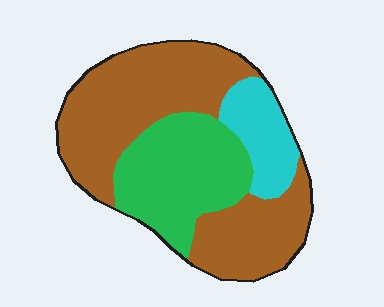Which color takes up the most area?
Brown, at roughly 55%.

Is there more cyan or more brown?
Brown.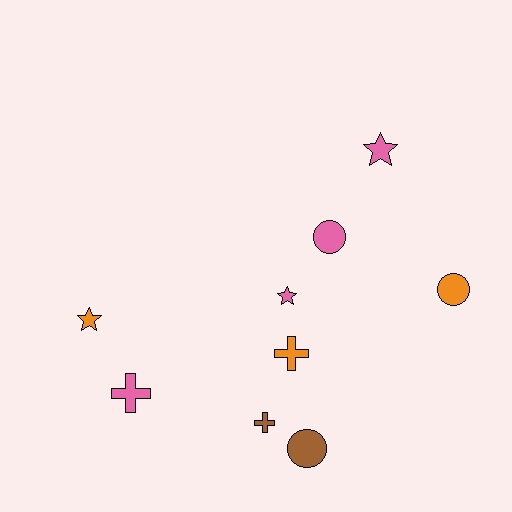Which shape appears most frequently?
Circle, with 3 objects.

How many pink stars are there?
There are 2 pink stars.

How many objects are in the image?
There are 9 objects.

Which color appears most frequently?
Pink, with 4 objects.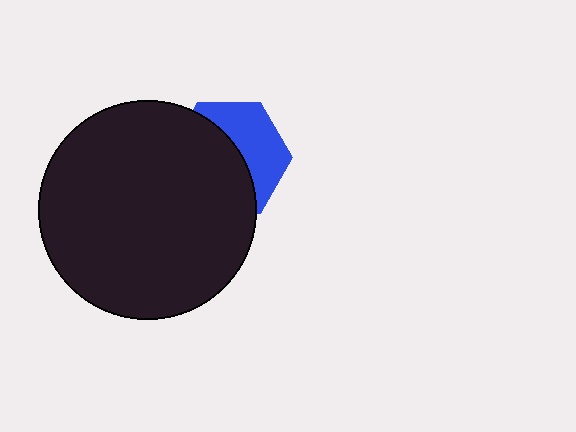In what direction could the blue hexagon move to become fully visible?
The blue hexagon could move right. That would shift it out from behind the black circle entirely.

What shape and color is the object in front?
The object in front is a black circle.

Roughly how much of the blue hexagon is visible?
A small part of it is visible (roughly 42%).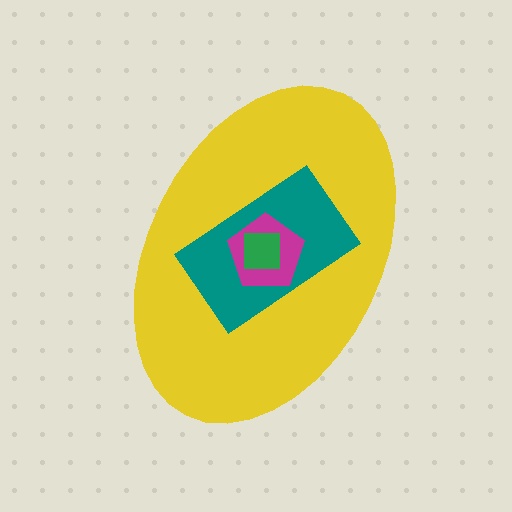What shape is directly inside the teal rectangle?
The magenta pentagon.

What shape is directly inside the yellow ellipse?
The teal rectangle.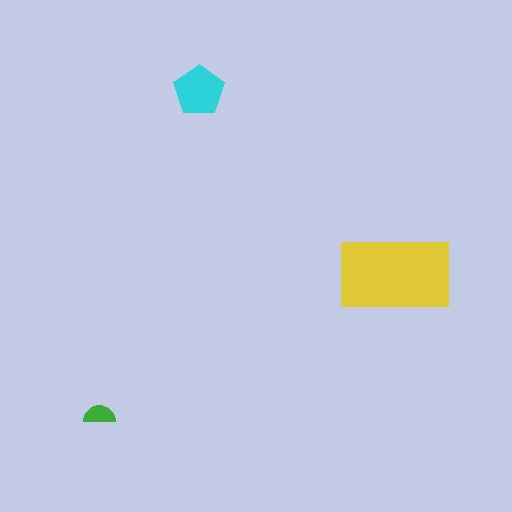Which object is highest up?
The cyan pentagon is topmost.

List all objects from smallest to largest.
The green semicircle, the cyan pentagon, the yellow rectangle.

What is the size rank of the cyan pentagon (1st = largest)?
2nd.